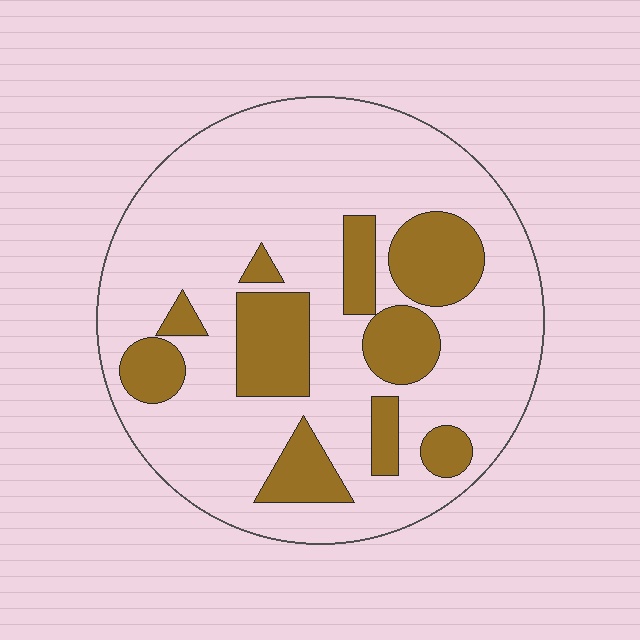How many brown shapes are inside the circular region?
10.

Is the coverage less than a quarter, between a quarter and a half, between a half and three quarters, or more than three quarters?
Less than a quarter.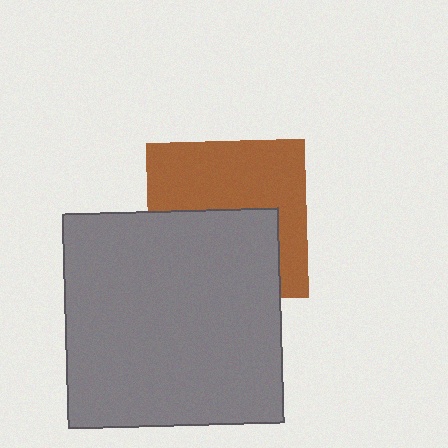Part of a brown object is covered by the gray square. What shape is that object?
It is a square.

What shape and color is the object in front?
The object in front is a gray square.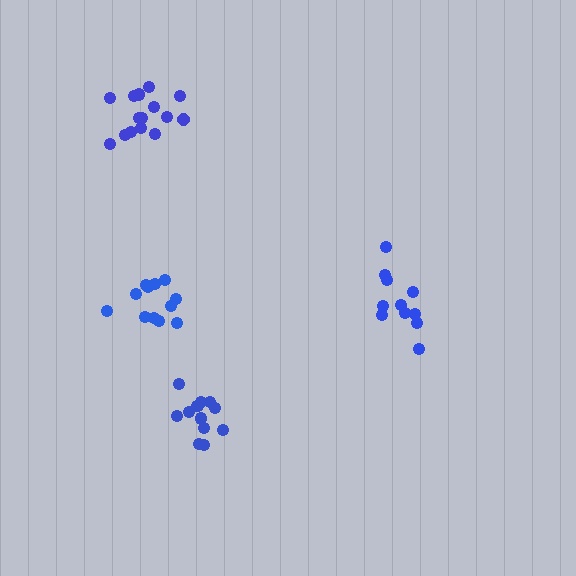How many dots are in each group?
Group 1: 15 dots, Group 2: 11 dots, Group 3: 13 dots, Group 4: 12 dots (51 total).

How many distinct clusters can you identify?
There are 4 distinct clusters.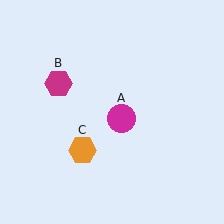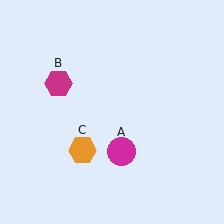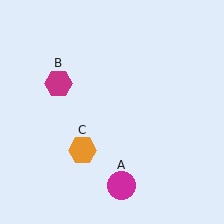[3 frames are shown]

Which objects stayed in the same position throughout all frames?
Magenta hexagon (object B) and orange hexagon (object C) remained stationary.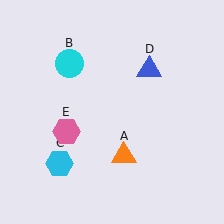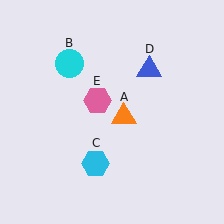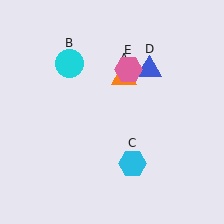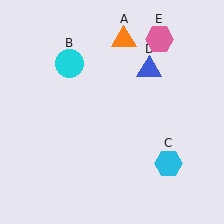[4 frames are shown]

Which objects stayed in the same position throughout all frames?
Cyan circle (object B) and blue triangle (object D) remained stationary.